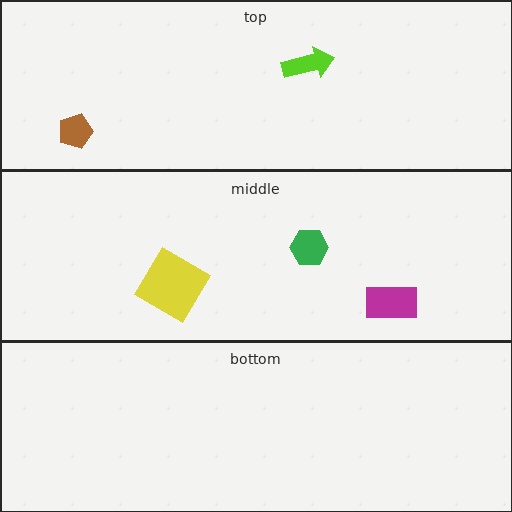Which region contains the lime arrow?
The top region.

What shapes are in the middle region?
The yellow diamond, the magenta rectangle, the green hexagon.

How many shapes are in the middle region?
3.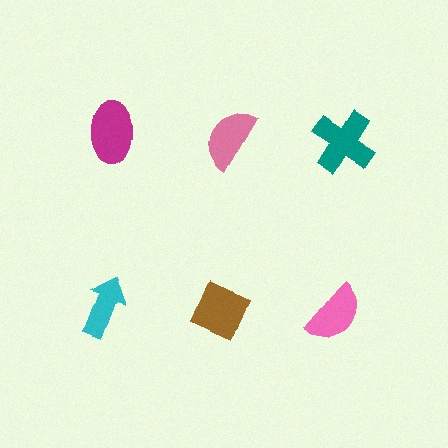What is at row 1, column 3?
A teal cross.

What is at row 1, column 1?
A magenta ellipse.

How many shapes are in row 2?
3 shapes.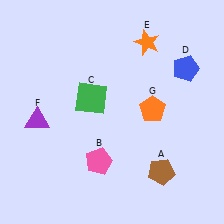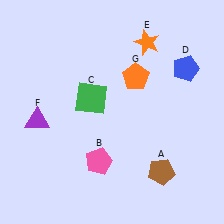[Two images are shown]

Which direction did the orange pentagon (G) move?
The orange pentagon (G) moved up.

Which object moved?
The orange pentagon (G) moved up.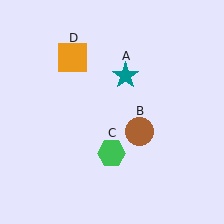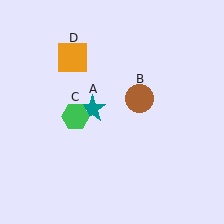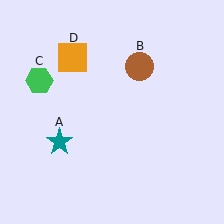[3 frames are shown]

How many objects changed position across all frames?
3 objects changed position: teal star (object A), brown circle (object B), green hexagon (object C).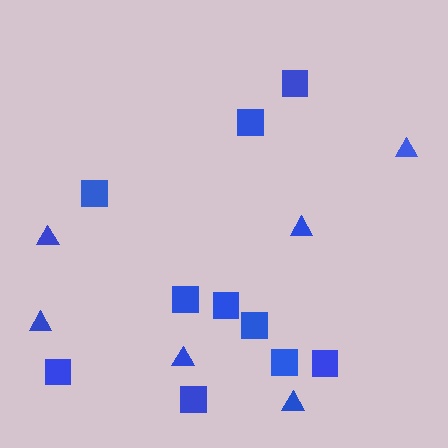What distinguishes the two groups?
There are 2 groups: one group of squares (10) and one group of triangles (6).